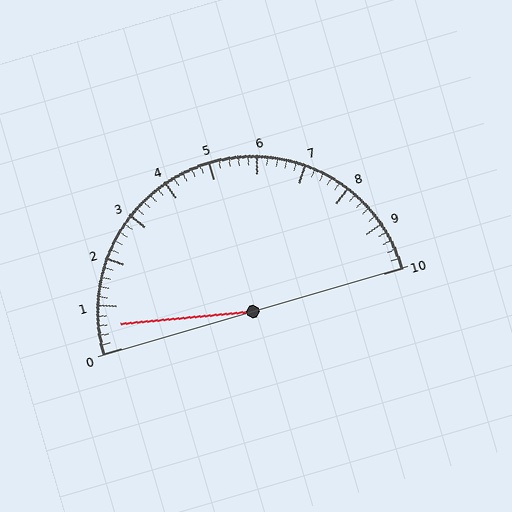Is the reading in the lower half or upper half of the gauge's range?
The reading is in the lower half of the range (0 to 10).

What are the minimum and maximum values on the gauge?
The gauge ranges from 0 to 10.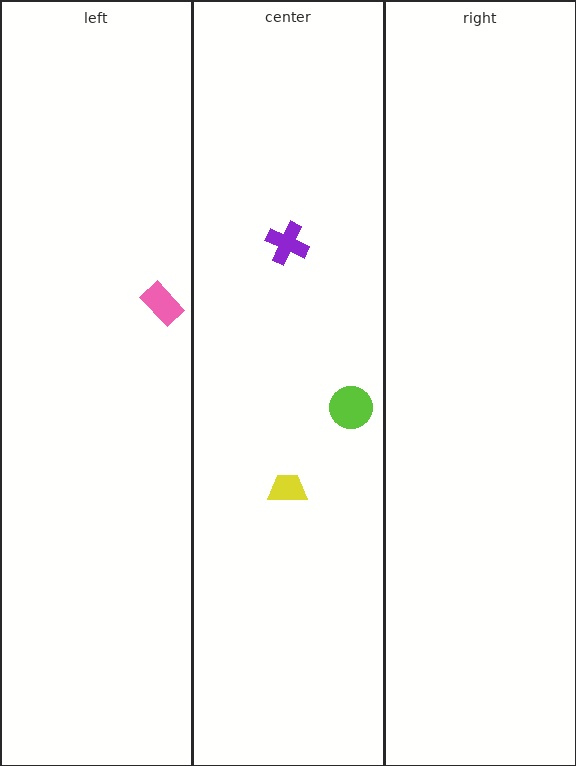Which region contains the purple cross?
The center region.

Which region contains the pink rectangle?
The left region.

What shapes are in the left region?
The pink rectangle.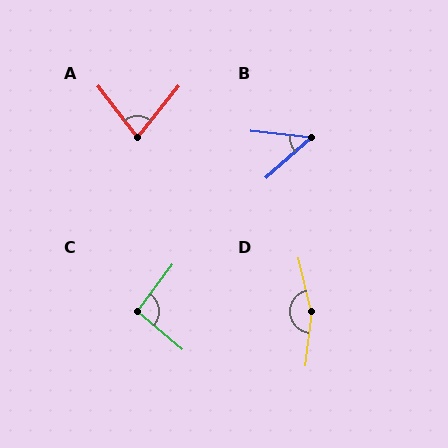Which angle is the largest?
D, at approximately 160 degrees.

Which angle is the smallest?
B, at approximately 48 degrees.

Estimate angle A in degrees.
Approximately 76 degrees.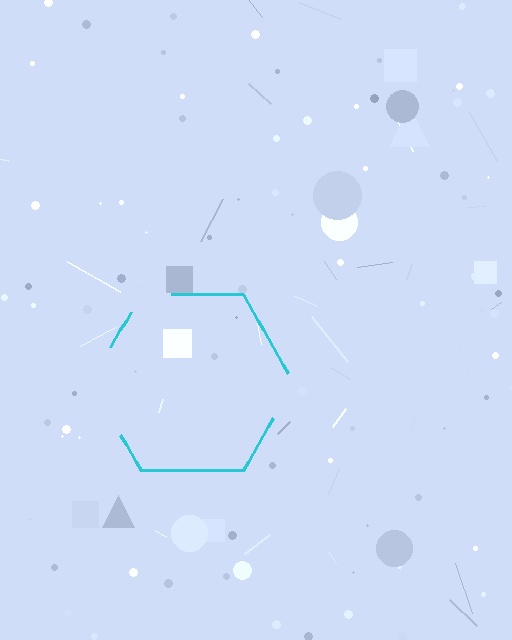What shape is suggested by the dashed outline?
The dashed outline suggests a hexagon.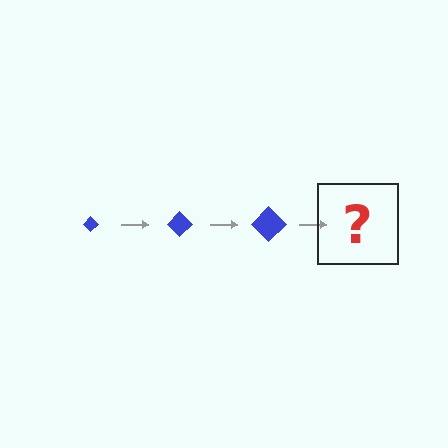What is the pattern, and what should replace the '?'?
The pattern is that the diamond gets progressively larger each step. The '?' should be a blue diamond, larger than the previous one.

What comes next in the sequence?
The next element should be a blue diamond, larger than the previous one.